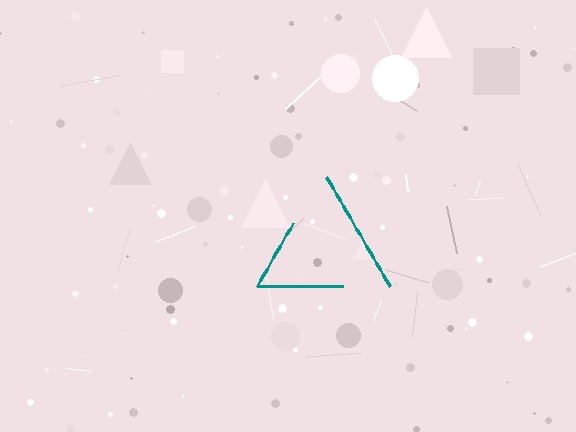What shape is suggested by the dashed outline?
The dashed outline suggests a triangle.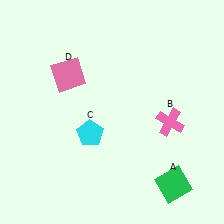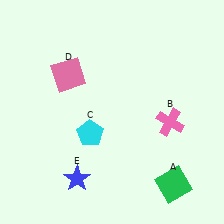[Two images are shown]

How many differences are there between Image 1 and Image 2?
There is 1 difference between the two images.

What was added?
A blue star (E) was added in Image 2.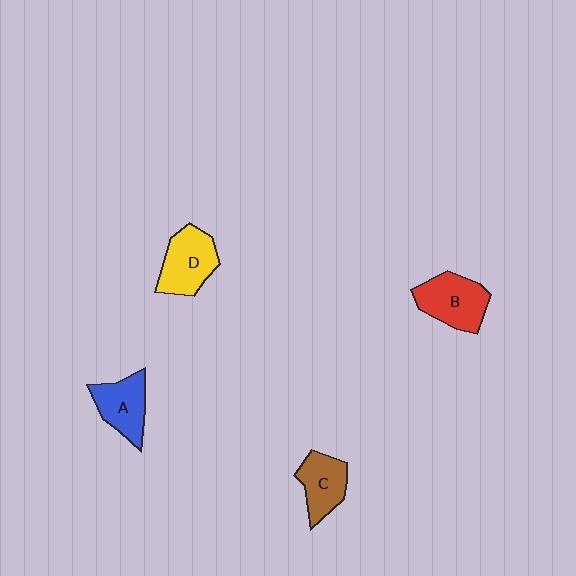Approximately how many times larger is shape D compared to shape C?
Approximately 1.2 times.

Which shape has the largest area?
Shape B (red).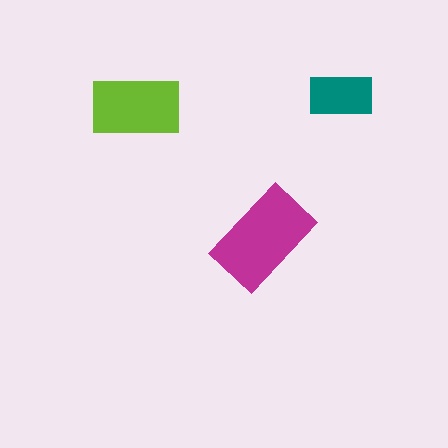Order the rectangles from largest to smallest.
the magenta one, the lime one, the teal one.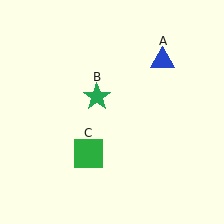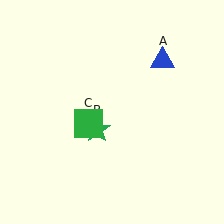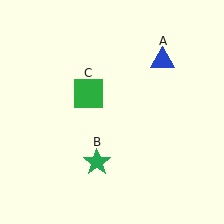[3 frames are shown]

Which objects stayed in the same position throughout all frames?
Blue triangle (object A) remained stationary.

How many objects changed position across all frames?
2 objects changed position: green star (object B), green square (object C).